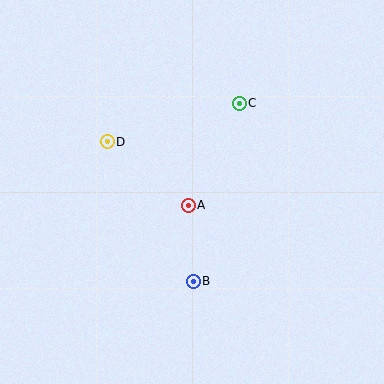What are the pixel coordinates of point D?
Point D is at (107, 142).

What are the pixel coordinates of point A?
Point A is at (188, 205).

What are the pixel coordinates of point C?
Point C is at (239, 103).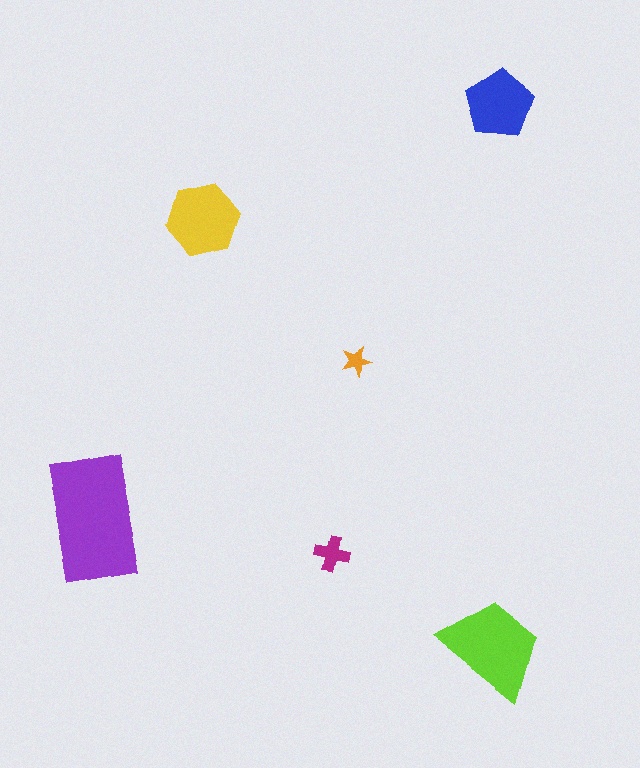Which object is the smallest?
The orange star.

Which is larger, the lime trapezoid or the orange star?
The lime trapezoid.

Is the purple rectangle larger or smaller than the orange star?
Larger.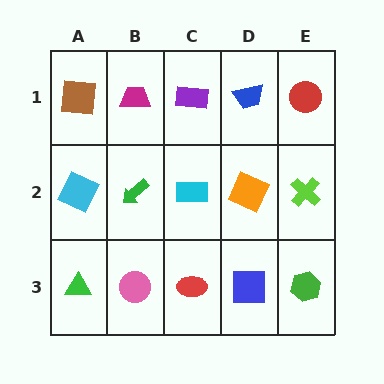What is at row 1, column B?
A magenta trapezoid.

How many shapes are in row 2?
5 shapes.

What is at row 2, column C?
A cyan rectangle.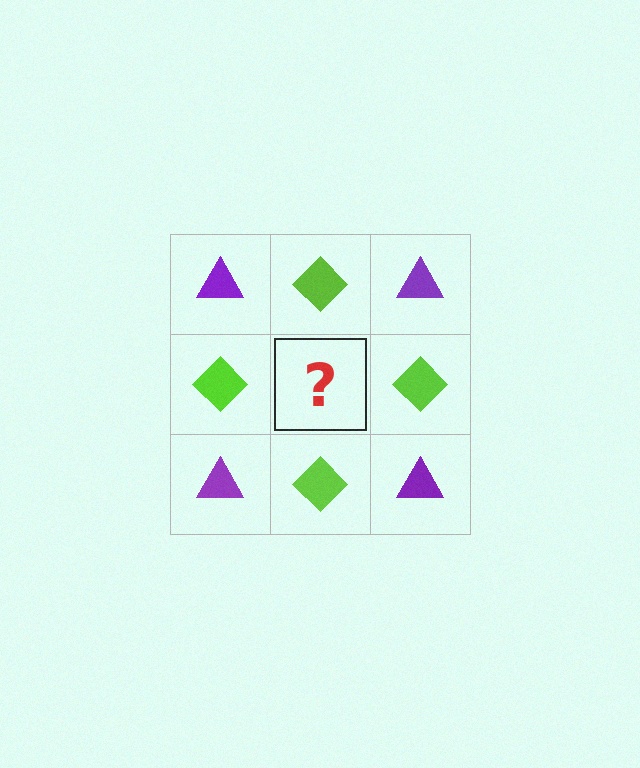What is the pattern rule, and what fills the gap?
The rule is that it alternates purple triangle and lime diamond in a checkerboard pattern. The gap should be filled with a purple triangle.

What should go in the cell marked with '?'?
The missing cell should contain a purple triangle.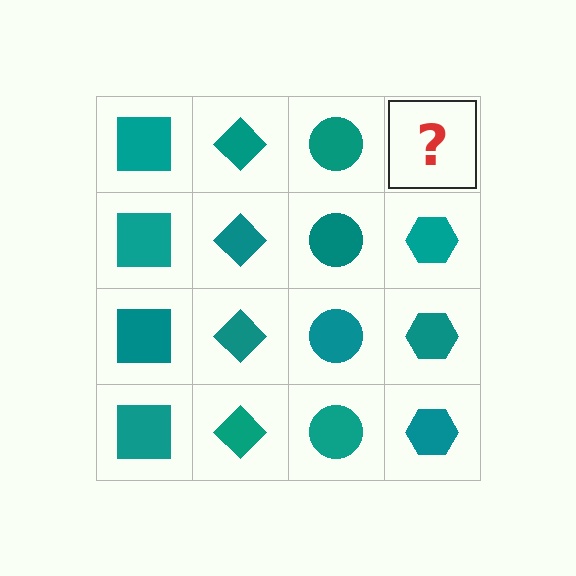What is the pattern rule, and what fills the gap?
The rule is that each column has a consistent shape. The gap should be filled with a teal hexagon.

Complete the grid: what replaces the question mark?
The question mark should be replaced with a teal hexagon.